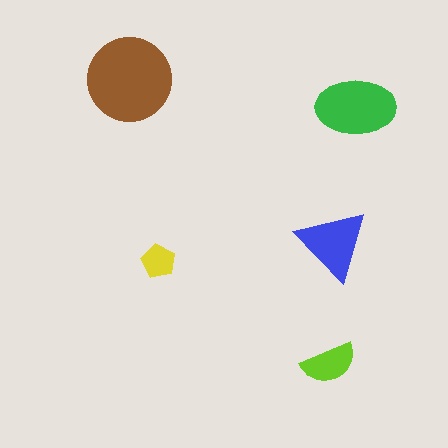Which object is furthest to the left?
The brown circle is leftmost.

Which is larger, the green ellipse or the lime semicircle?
The green ellipse.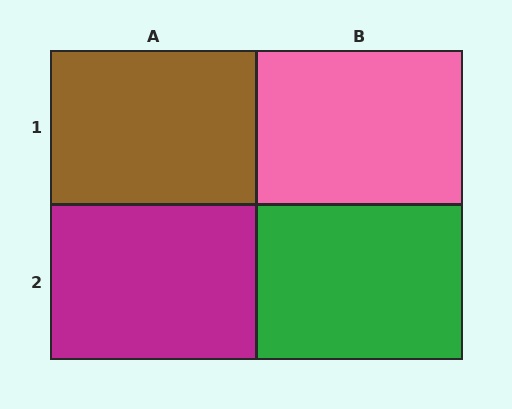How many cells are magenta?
1 cell is magenta.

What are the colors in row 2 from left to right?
Magenta, green.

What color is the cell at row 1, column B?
Pink.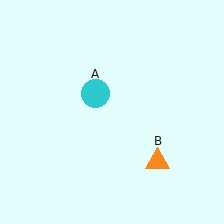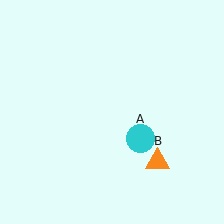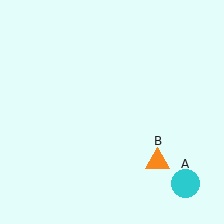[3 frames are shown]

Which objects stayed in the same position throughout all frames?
Orange triangle (object B) remained stationary.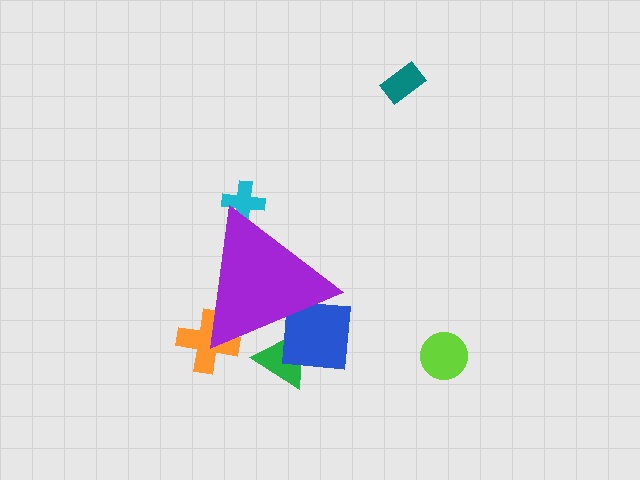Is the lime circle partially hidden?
No, the lime circle is fully visible.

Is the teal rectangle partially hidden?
No, the teal rectangle is fully visible.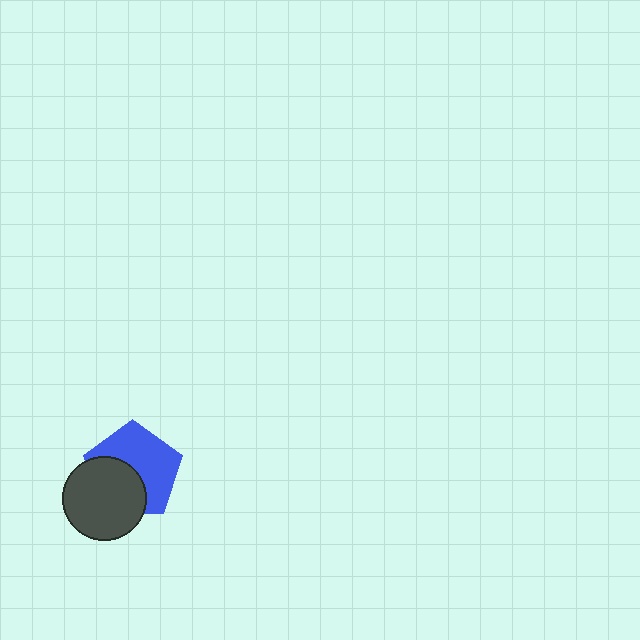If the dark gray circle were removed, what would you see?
You would see the complete blue pentagon.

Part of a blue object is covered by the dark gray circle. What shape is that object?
It is a pentagon.